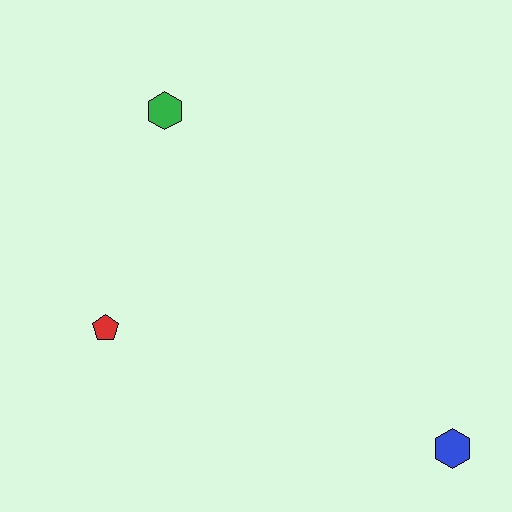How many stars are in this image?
There are no stars.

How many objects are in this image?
There are 3 objects.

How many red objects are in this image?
There is 1 red object.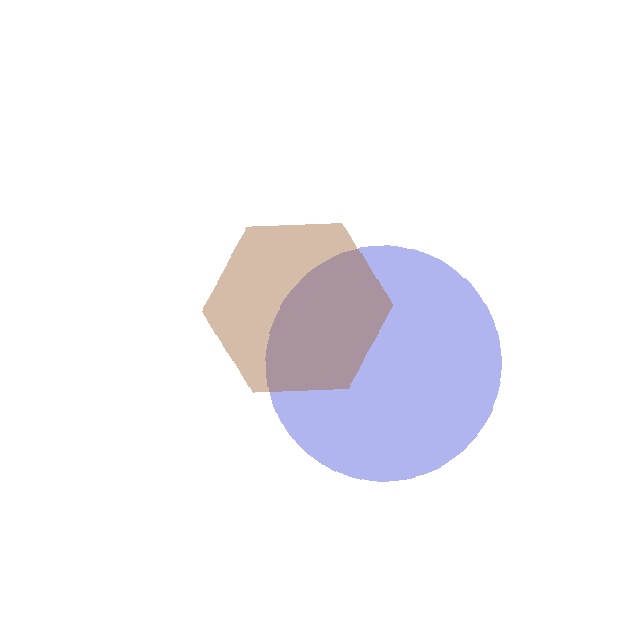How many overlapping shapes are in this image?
There are 2 overlapping shapes in the image.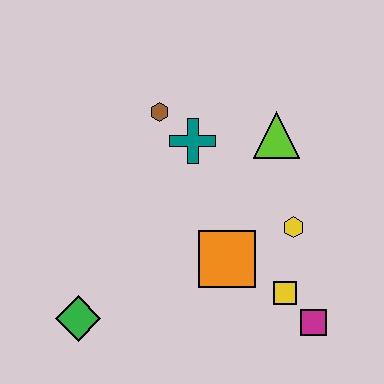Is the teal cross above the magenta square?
Yes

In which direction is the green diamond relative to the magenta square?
The green diamond is to the left of the magenta square.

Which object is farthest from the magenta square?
The brown hexagon is farthest from the magenta square.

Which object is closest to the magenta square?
The yellow square is closest to the magenta square.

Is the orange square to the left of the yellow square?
Yes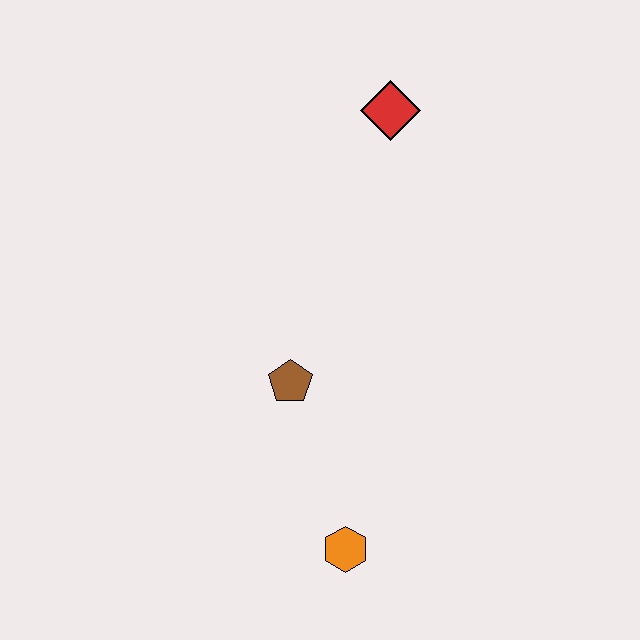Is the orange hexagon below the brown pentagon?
Yes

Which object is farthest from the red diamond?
The orange hexagon is farthest from the red diamond.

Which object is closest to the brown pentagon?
The orange hexagon is closest to the brown pentagon.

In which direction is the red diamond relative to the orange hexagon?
The red diamond is above the orange hexagon.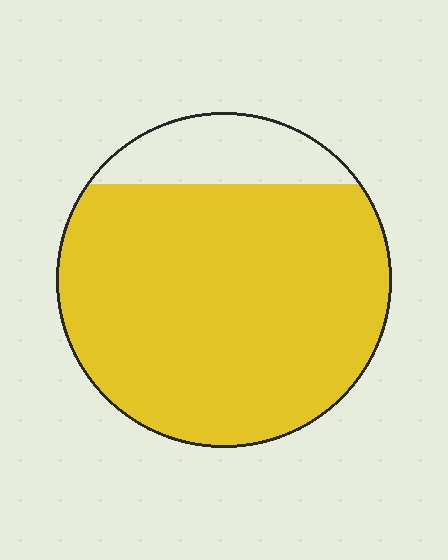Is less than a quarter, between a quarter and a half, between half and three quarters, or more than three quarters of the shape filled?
More than three quarters.